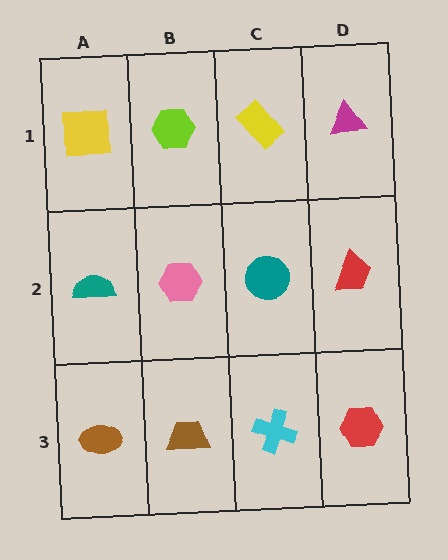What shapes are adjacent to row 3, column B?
A pink hexagon (row 2, column B), a brown ellipse (row 3, column A), a cyan cross (row 3, column C).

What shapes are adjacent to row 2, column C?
A yellow rectangle (row 1, column C), a cyan cross (row 3, column C), a pink hexagon (row 2, column B), a red trapezoid (row 2, column D).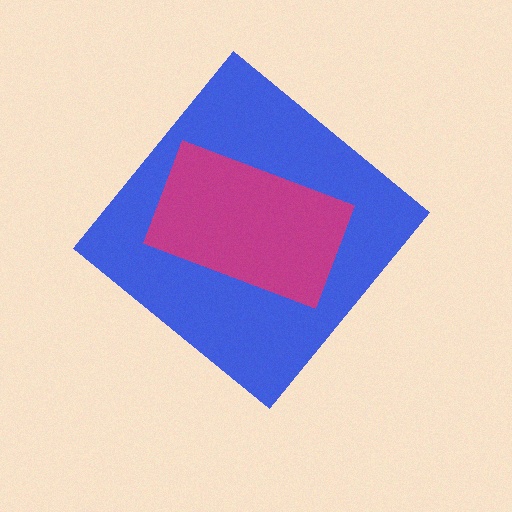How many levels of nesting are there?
2.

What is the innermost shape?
The magenta rectangle.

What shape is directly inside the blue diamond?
The magenta rectangle.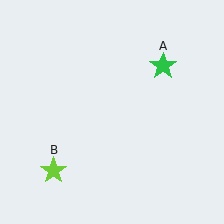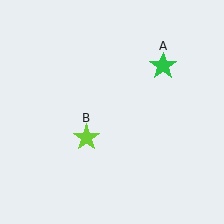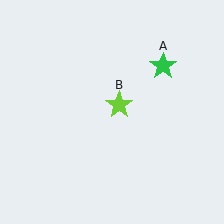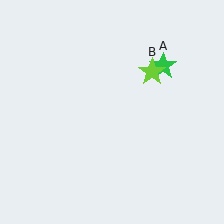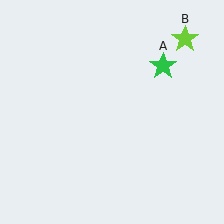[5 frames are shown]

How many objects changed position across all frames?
1 object changed position: lime star (object B).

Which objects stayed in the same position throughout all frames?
Green star (object A) remained stationary.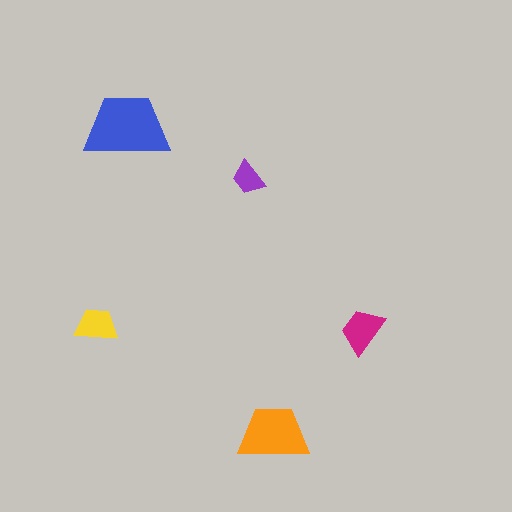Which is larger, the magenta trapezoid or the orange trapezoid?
The orange one.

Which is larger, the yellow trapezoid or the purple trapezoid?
The yellow one.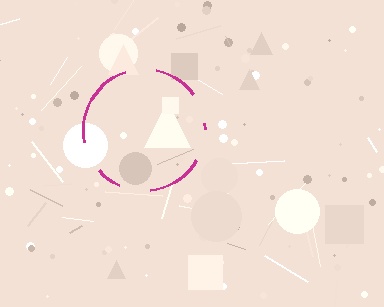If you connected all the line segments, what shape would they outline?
They would outline a circle.